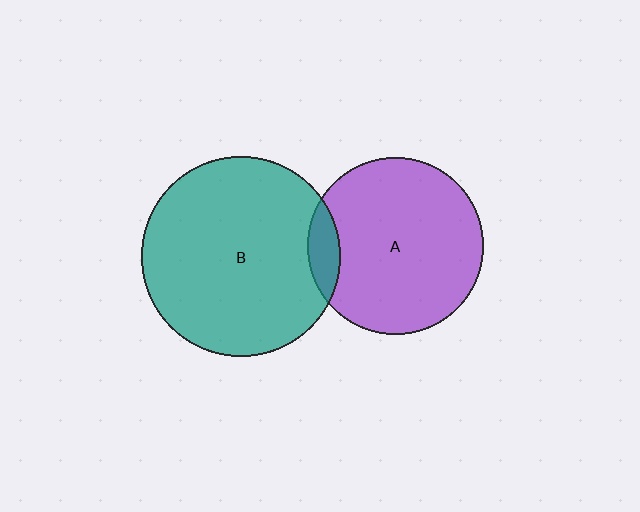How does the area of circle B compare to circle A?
Approximately 1.3 times.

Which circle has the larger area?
Circle B (teal).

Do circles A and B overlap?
Yes.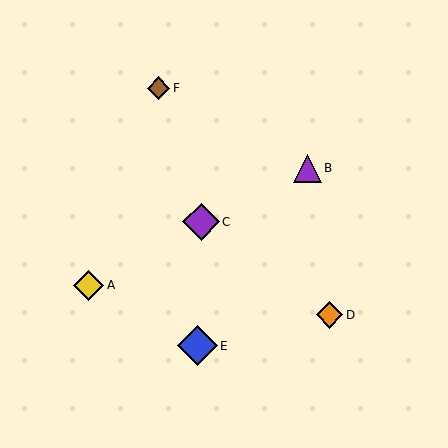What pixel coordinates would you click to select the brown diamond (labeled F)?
Click at (159, 88) to select the brown diamond F.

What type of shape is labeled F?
Shape F is a brown diamond.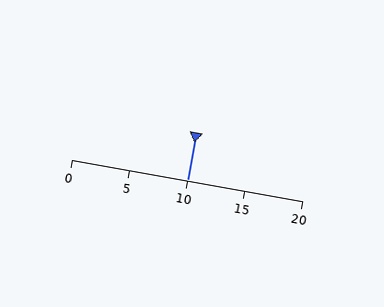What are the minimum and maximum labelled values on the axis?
The axis runs from 0 to 20.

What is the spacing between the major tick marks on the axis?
The major ticks are spaced 5 apart.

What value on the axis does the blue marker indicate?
The marker indicates approximately 10.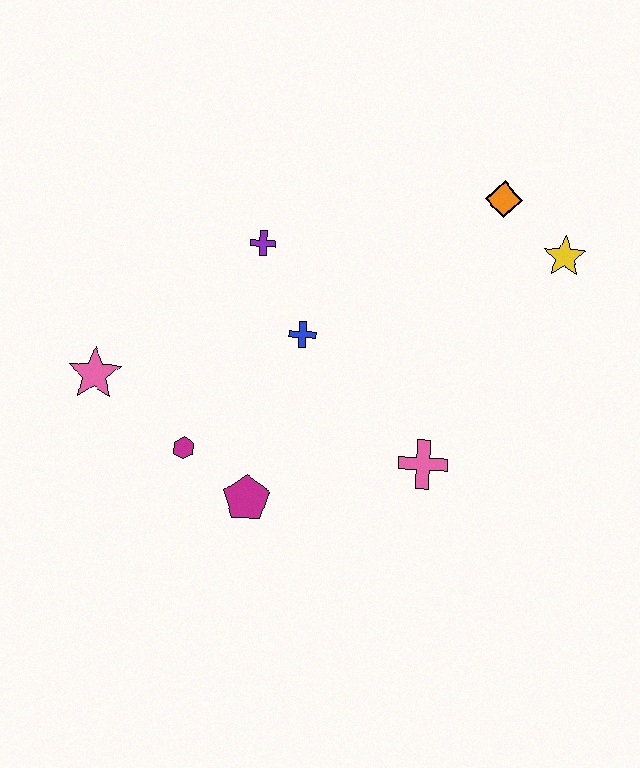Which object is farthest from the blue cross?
The yellow star is farthest from the blue cross.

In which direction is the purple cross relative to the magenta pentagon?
The purple cross is above the magenta pentagon.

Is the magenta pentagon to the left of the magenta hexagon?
No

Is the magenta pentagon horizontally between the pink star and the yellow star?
Yes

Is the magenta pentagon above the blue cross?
No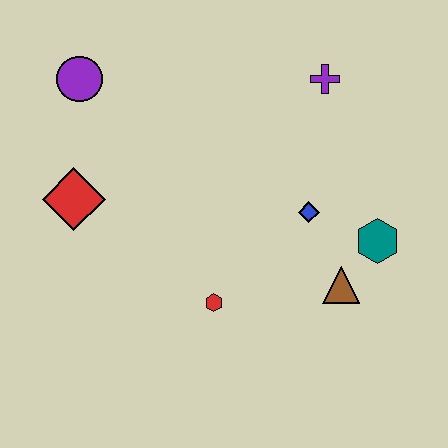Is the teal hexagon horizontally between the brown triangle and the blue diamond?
No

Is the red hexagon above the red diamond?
No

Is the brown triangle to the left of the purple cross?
No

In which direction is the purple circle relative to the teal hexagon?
The purple circle is to the left of the teal hexagon.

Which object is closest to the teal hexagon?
The brown triangle is closest to the teal hexagon.